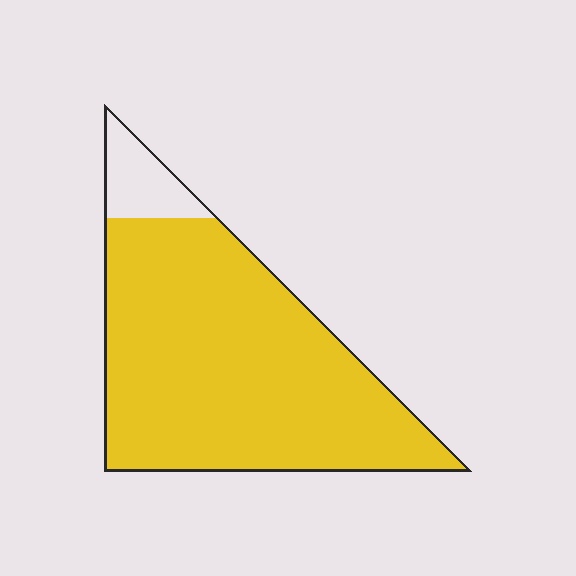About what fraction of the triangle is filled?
About nine tenths (9/10).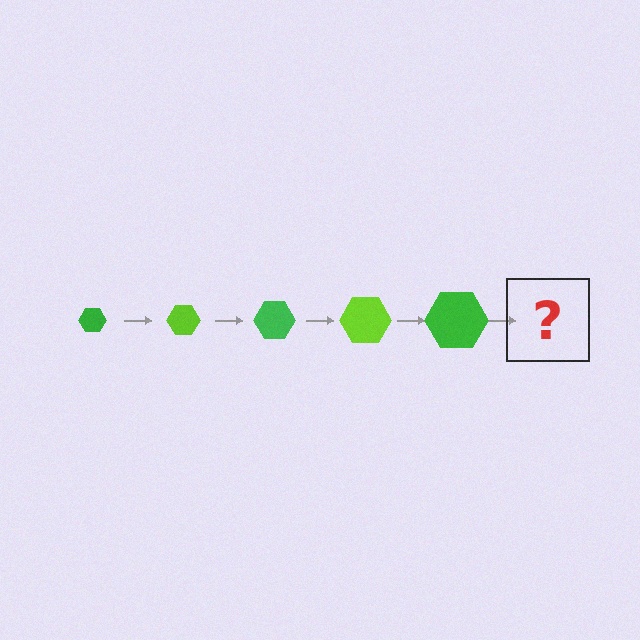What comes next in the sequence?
The next element should be a lime hexagon, larger than the previous one.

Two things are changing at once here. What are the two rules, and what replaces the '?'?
The two rules are that the hexagon grows larger each step and the color cycles through green and lime. The '?' should be a lime hexagon, larger than the previous one.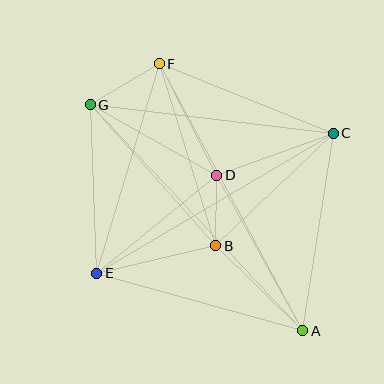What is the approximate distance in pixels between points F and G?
The distance between F and G is approximately 80 pixels.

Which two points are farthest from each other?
Points A and G are farthest from each other.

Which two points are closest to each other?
Points B and D are closest to each other.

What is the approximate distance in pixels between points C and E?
The distance between C and E is approximately 275 pixels.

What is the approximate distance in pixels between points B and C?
The distance between B and C is approximately 163 pixels.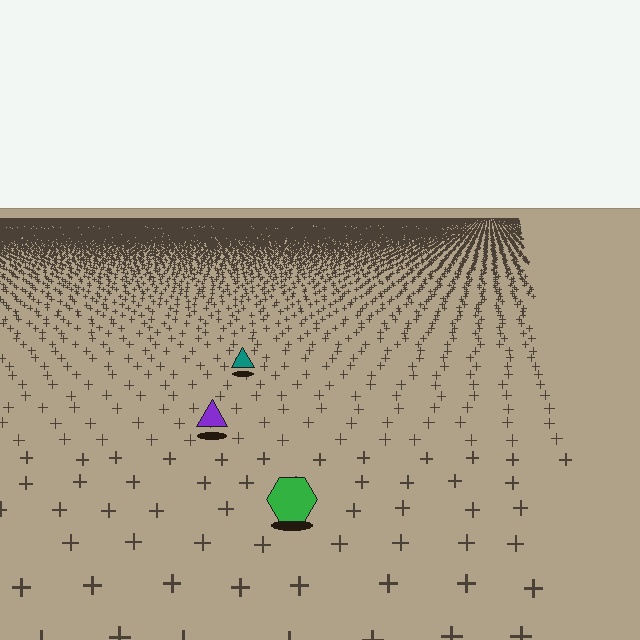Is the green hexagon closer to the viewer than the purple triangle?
Yes. The green hexagon is closer — you can tell from the texture gradient: the ground texture is coarser near it.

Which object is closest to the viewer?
The green hexagon is closest. The texture marks near it are larger and more spread out.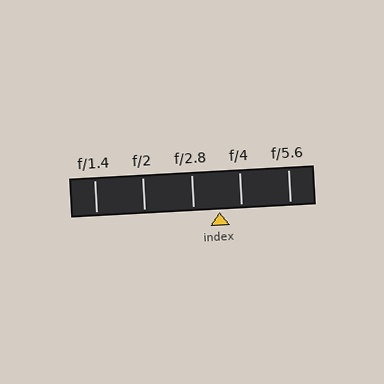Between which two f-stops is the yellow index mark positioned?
The index mark is between f/2.8 and f/4.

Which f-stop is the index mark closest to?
The index mark is closest to f/4.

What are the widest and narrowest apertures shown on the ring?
The widest aperture shown is f/1.4 and the narrowest is f/5.6.